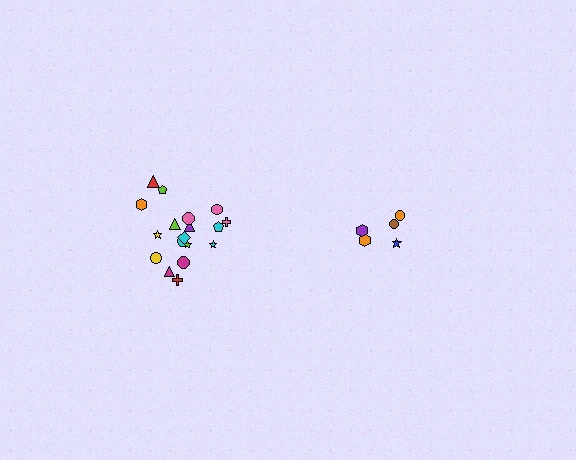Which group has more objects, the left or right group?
The left group.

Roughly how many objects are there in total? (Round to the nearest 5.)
Roughly 25 objects in total.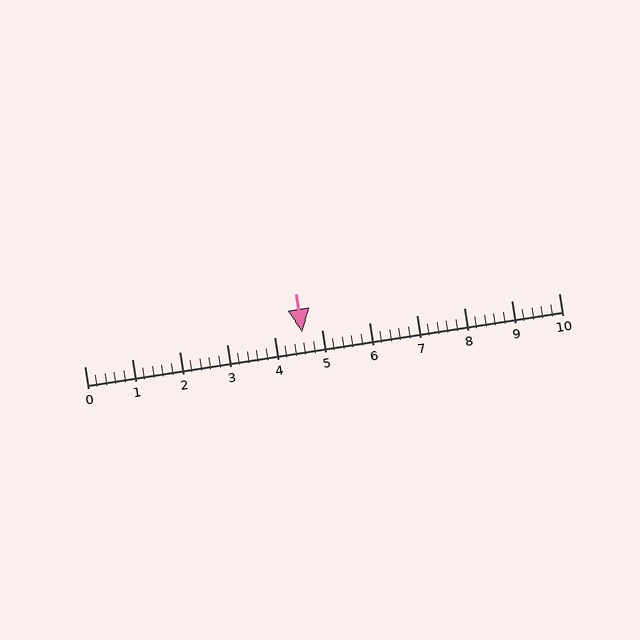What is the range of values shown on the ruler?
The ruler shows values from 0 to 10.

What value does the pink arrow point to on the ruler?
The pink arrow points to approximately 4.6.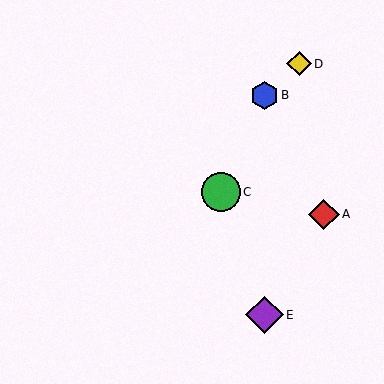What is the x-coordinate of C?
Object C is at x≈221.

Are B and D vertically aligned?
No, B is at x≈264 and D is at x≈299.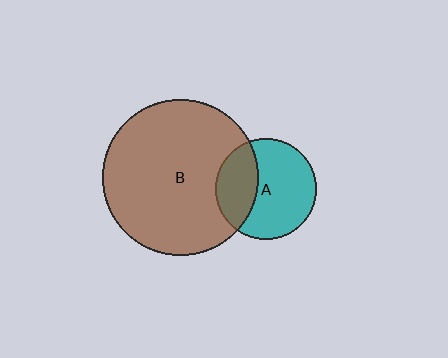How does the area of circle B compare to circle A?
Approximately 2.4 times.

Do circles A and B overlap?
Yes.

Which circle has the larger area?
Circle B (brown).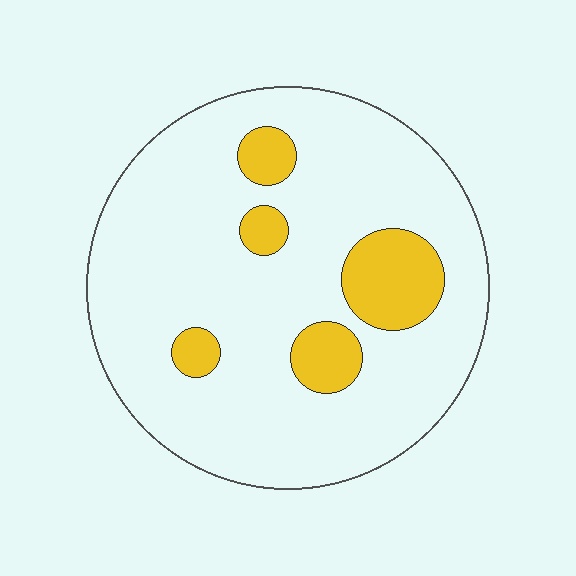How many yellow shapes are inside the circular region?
5.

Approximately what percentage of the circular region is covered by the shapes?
Approximately 15%.